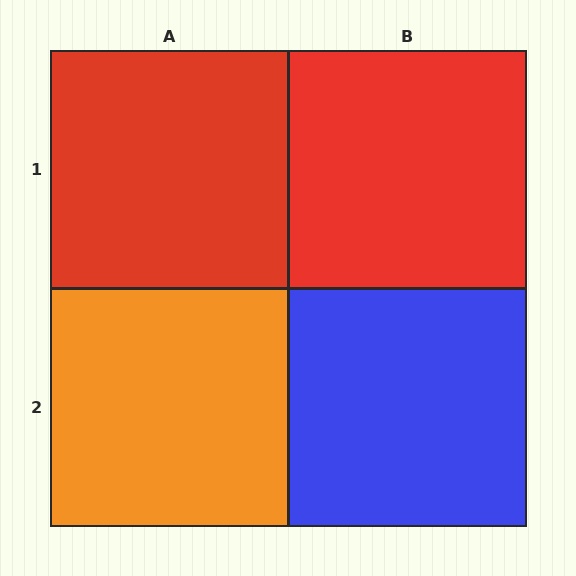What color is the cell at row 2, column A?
Orange.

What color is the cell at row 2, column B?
Blue.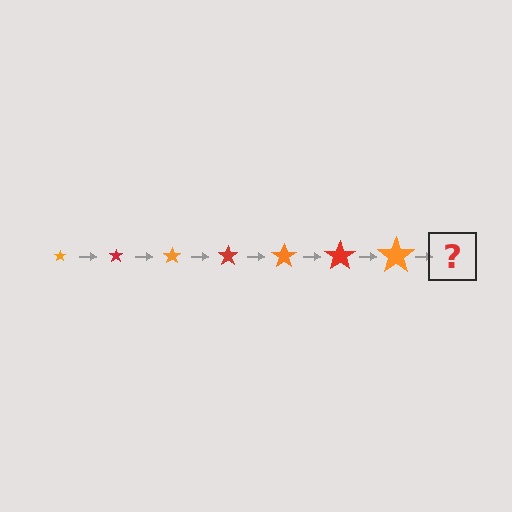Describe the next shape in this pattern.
It should be a red star, larger than the previous one.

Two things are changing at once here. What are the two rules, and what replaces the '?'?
The two rules are that the star grows larger each step and the color cycles through orange and red. The '?' should be a red star, larger than the previous one.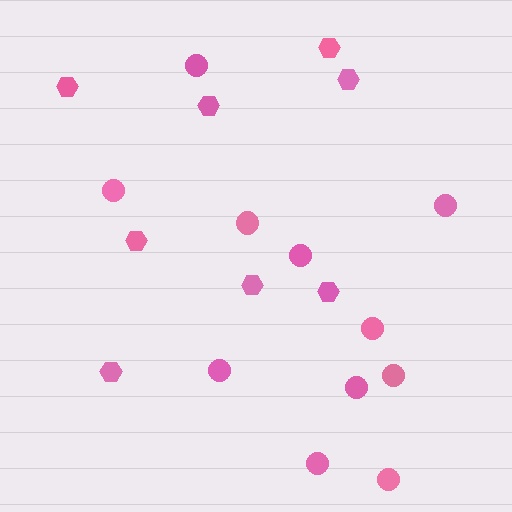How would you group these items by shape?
There are 2 groups: one group of hexagons (8) and one group of circles (11).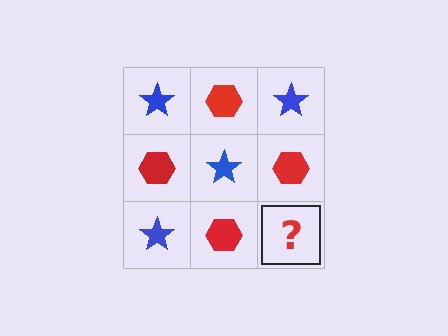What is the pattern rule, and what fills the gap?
The rule is that it alternates blue star and red hexagon in a checkerboard pattern. The gap should be filled with a blue star.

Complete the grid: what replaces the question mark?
The question mark should be replaced with a blue star.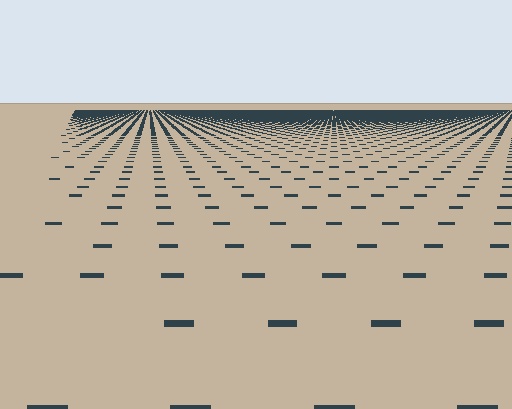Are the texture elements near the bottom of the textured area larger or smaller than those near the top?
Larger. Near the bottom, elements are closer to the viewer and appear at a bigger on-screen size.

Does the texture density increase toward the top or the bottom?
Density increases toward the top.